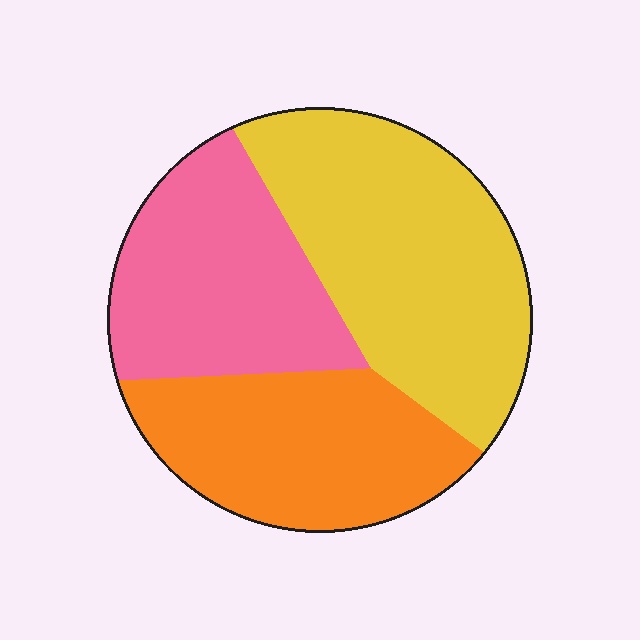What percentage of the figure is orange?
Orange takes up about one third (1/3) of the figure.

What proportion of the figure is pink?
Pink covers about 30% of the figure.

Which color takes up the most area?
Yellow, at roughly 40%.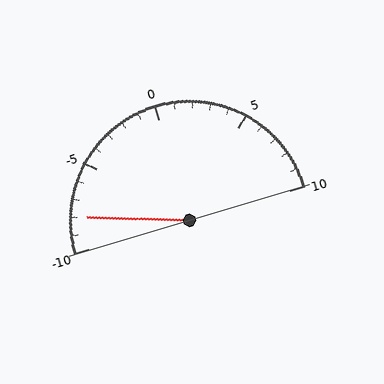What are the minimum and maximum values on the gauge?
The gauge ranges from -10 to 10.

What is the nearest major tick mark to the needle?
The nearest major tick mark is -10.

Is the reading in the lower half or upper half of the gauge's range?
The reading is in the lower half of the range (-10 to 10).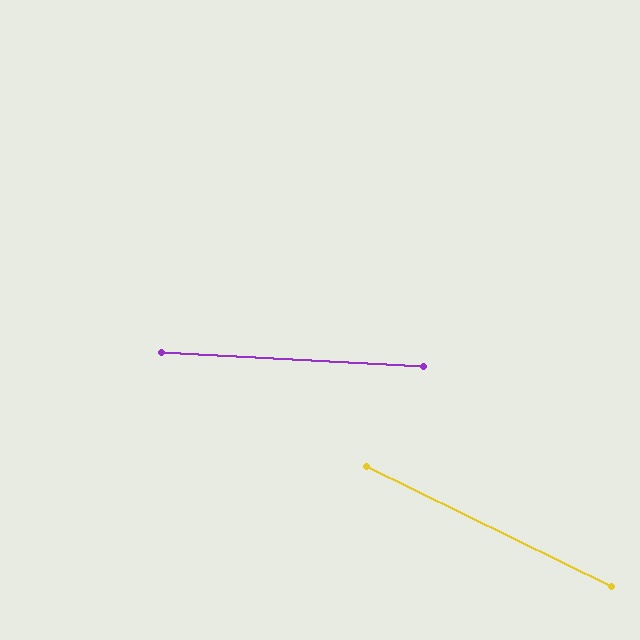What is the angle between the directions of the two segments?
Approximately 23 degrees.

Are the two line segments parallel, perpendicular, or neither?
Neither parallel nor perpendicular — they differ by about 23°.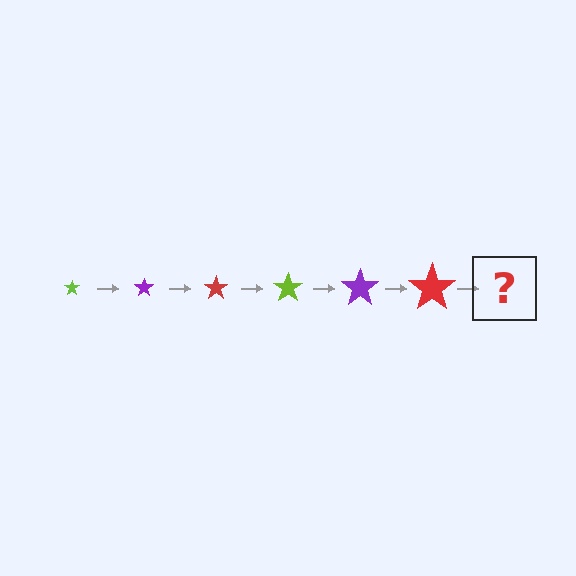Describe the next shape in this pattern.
It should be a lime star, larger than the previous one.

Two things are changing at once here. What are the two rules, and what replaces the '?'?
The two rules are that the star grows larger each step and the color cycles through lime, purple, and red. The '?' should be a lime star, larger than the previous one.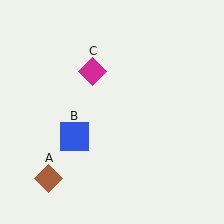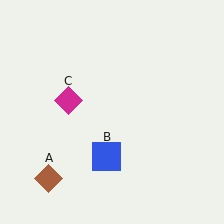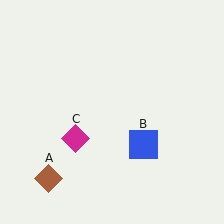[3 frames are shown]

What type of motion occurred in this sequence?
The blue square (object B), magenta diamond (object C) rotated counterclockwise around the center of the scene.